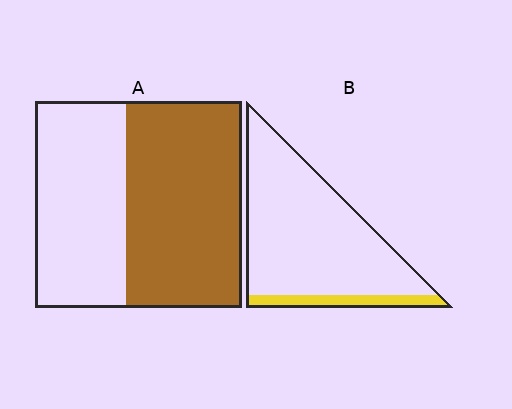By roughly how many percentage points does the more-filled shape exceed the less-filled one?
By roughly 45 percentage points (A over B).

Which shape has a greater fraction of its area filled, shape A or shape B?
Shape A.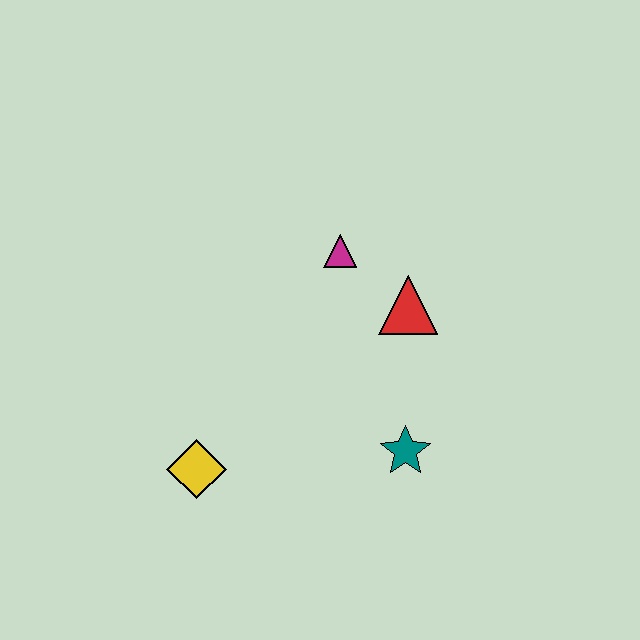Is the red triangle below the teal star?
No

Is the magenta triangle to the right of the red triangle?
No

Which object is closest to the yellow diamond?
The teal star is closest to the yellow diamond.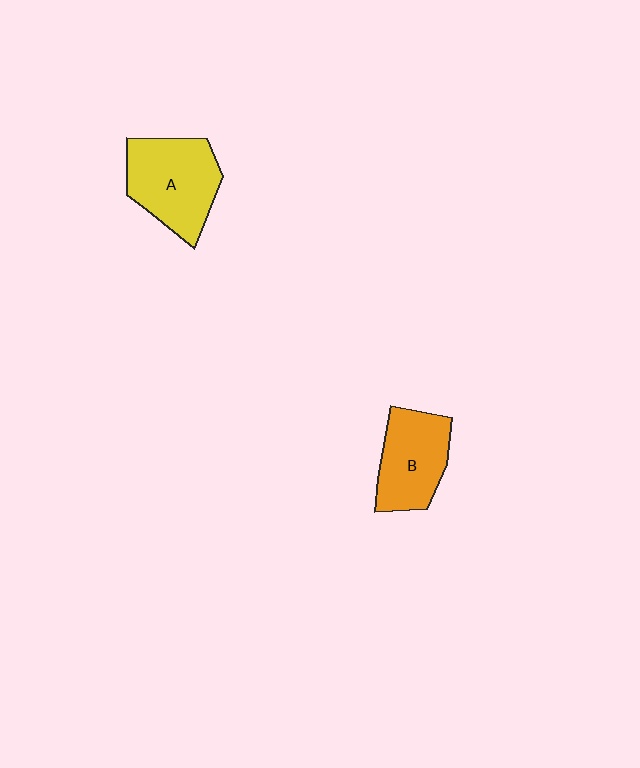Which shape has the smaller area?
Shape B (orange).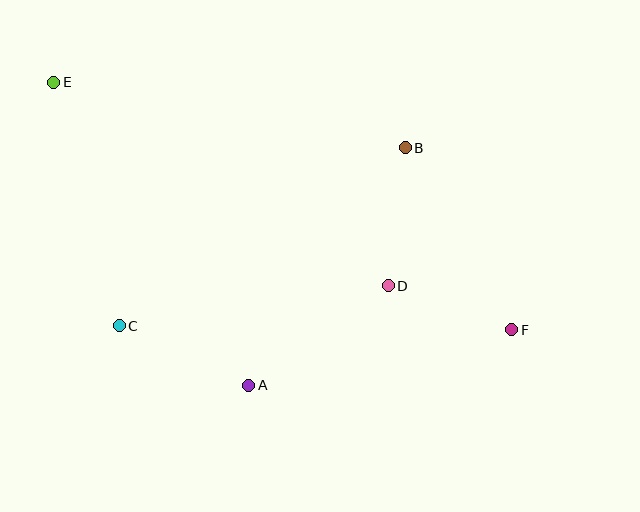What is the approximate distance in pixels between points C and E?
The distance between C and E is approximately 252 pixels.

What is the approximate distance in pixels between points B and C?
The distance between B and C is approximately 337 pixels.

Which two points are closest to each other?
Points D and F are closest to each other.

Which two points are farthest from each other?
Points E and F are farthest from each other.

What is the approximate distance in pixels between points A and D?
The distance between A and D is approximately 171 pixels.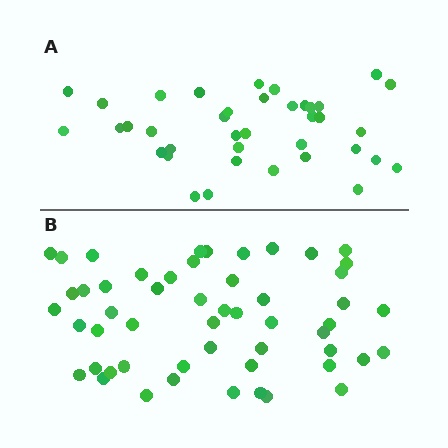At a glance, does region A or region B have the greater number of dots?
Region B (the bottom region) has more dots.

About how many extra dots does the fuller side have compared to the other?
Region B has approximately 15 more dots than region A.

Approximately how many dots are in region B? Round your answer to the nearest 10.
About 50 dots. (The exact count is 53, which rounds to 50.)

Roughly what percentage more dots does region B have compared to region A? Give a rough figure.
About 40% more.